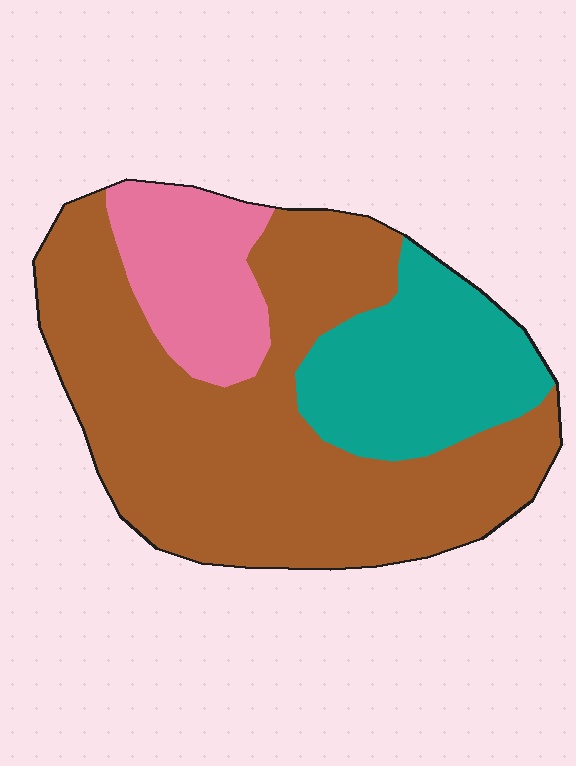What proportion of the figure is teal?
Teal covers roughly 20% of the figure.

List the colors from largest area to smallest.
From largest to smallest: brown, teal, pink.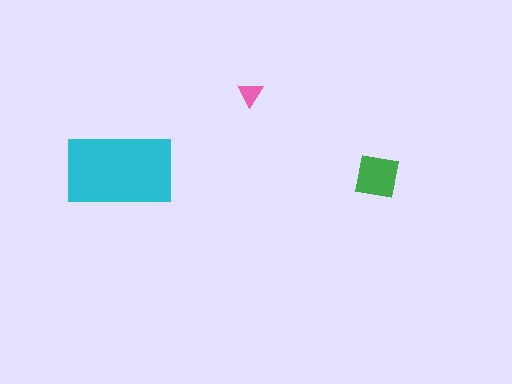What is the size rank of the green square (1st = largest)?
2nd.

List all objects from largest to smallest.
The cyan rectangle, the green square, the pink triangle.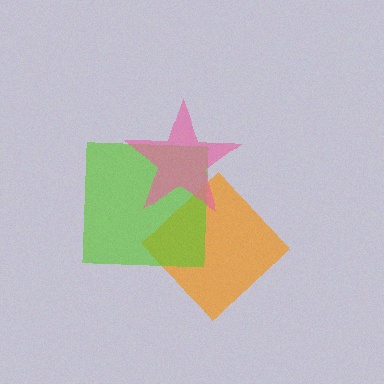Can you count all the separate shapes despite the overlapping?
Yes, there are 3 separate shapes.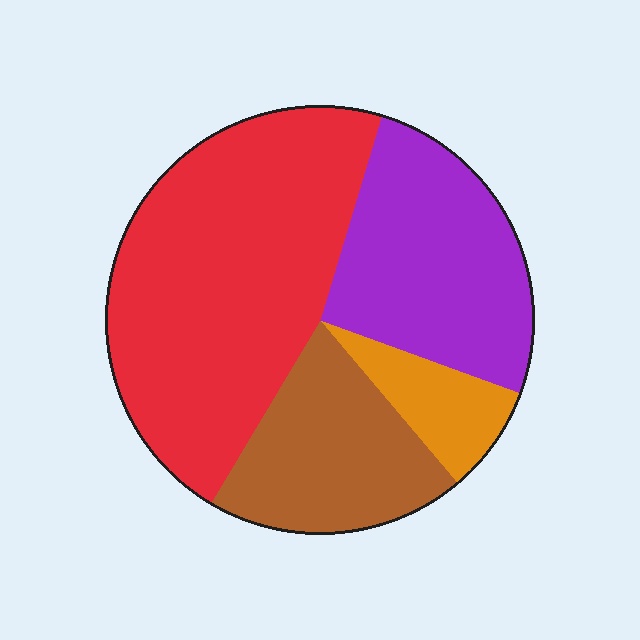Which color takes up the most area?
Red, at roughly 45%.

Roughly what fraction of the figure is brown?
Brown covers 20% of the figure.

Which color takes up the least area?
Orange, at roughly 10%.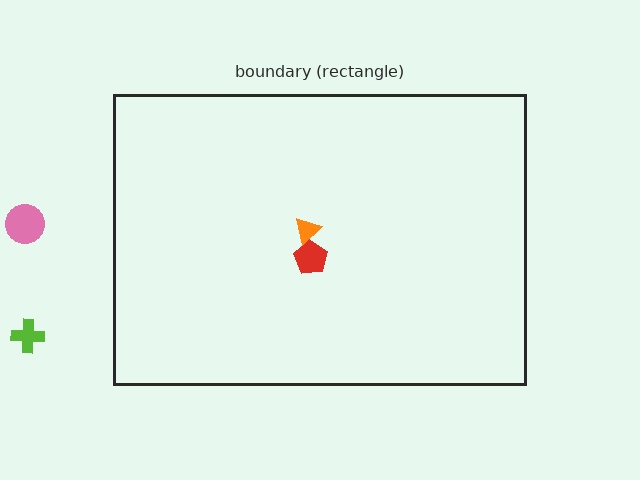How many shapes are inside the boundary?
2 inside, 2 outside.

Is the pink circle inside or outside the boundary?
Outside.